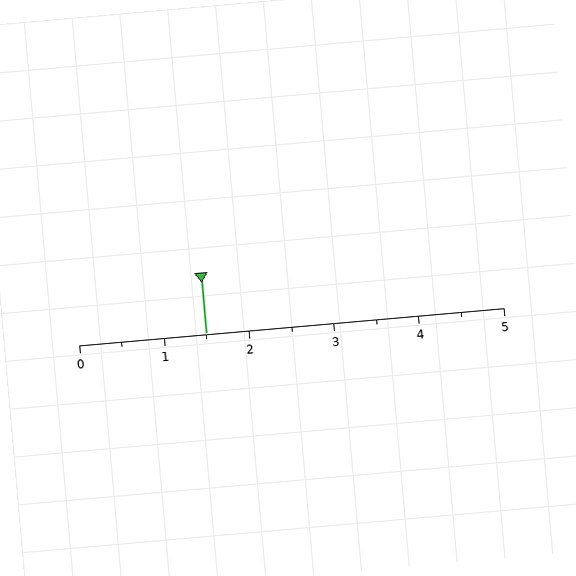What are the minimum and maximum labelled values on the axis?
The axis runs from 0 to 5.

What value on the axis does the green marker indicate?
The marker indicates approximately 1.5.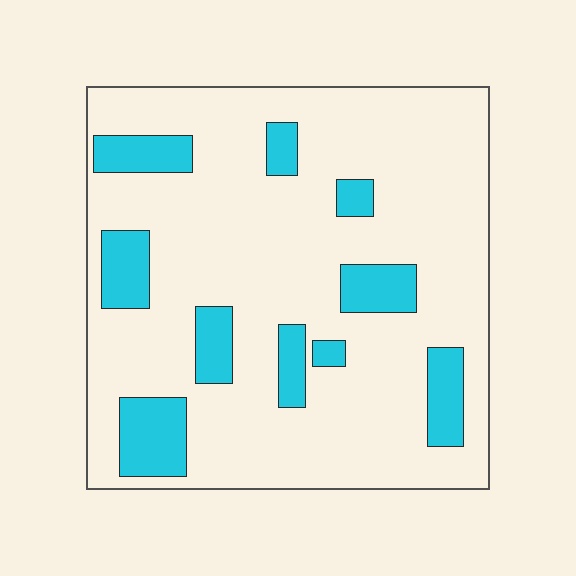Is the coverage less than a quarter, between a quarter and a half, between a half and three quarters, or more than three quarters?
Less than a quarter.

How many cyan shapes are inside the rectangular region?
10.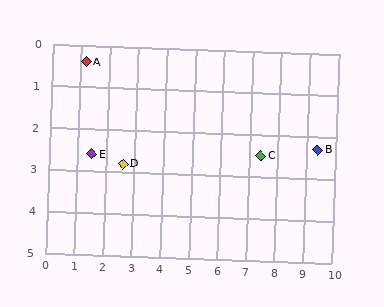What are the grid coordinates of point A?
Point A is at approximately (1.2, 0.4).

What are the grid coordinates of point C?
Point C is at approximately (7.4, 2.5).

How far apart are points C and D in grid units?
Points C and D are about 4.8 grid units apart.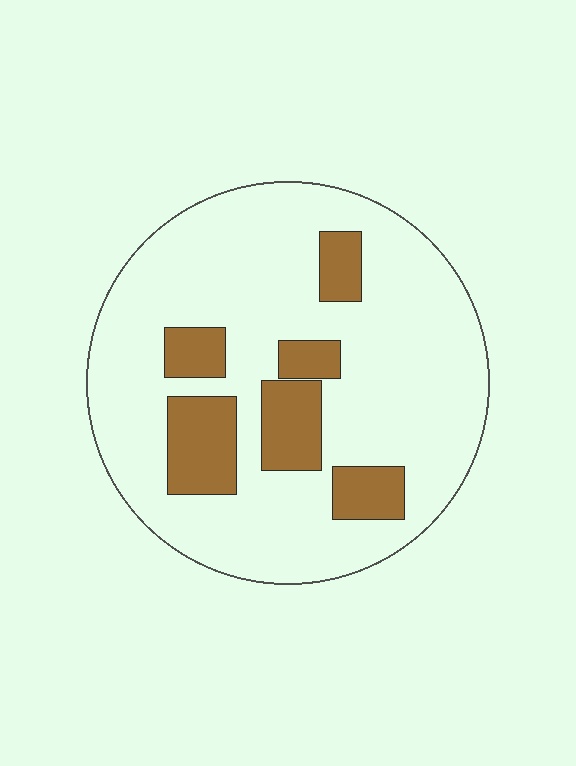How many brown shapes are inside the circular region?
6.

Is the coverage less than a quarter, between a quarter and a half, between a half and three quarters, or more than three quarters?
Less than a quarter.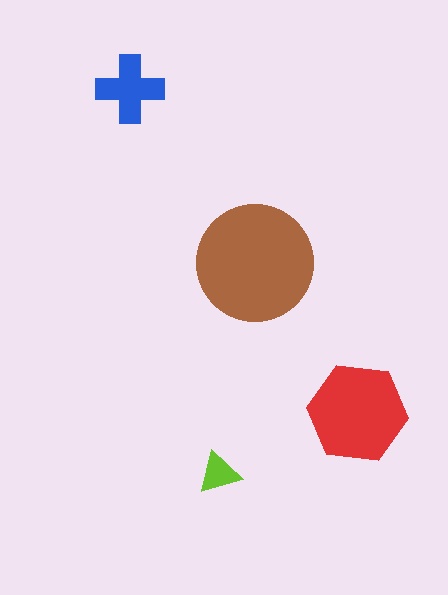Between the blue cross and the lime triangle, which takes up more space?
The blue cross.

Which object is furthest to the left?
The blue cross is leftmost.